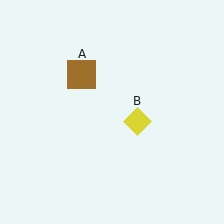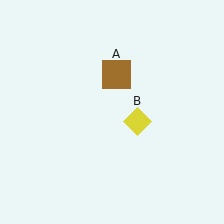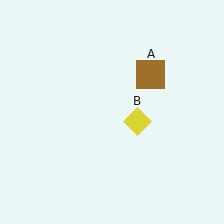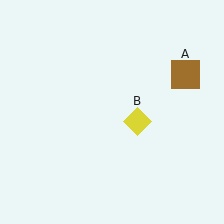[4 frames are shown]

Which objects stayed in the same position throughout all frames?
Yellow diamond (object B) remained stationary.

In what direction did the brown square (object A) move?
The brown square (object A) moved right.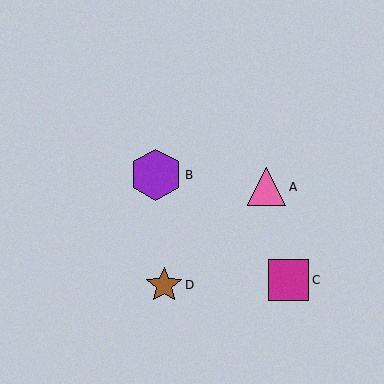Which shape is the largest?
The purple hexagon (labeled B) is the largest.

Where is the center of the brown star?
The center of the brown star is at (164, 285).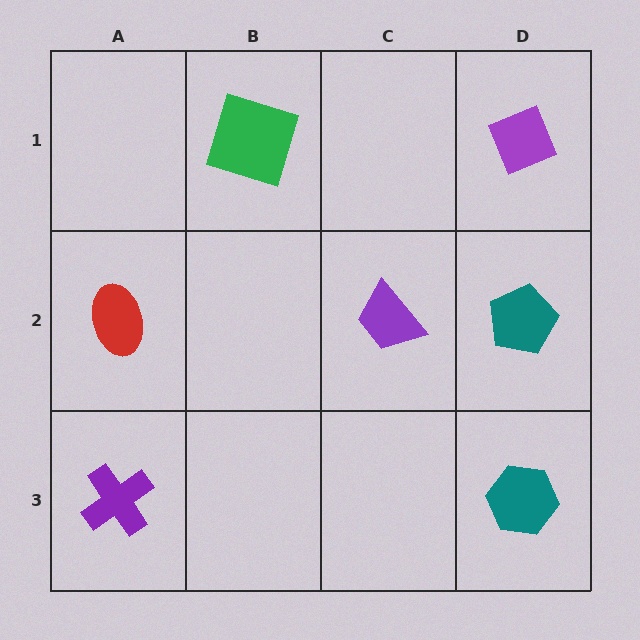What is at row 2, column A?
A red ellipse.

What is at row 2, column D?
A teal pentagon.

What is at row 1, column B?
A green square.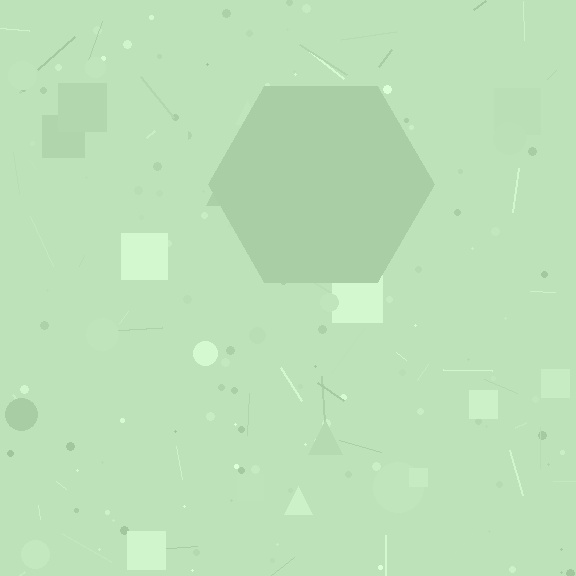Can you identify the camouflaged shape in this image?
The camouflaged shape is a hexagon.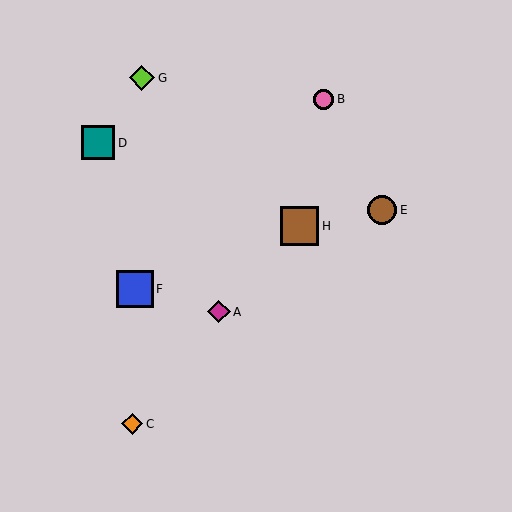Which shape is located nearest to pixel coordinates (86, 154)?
The teal square (labeled D) at (98, 143) is nearest to that location.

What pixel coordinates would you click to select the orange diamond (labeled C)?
Click at (132, 424) to select the orange diamond C.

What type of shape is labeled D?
Shape D is a teal square.